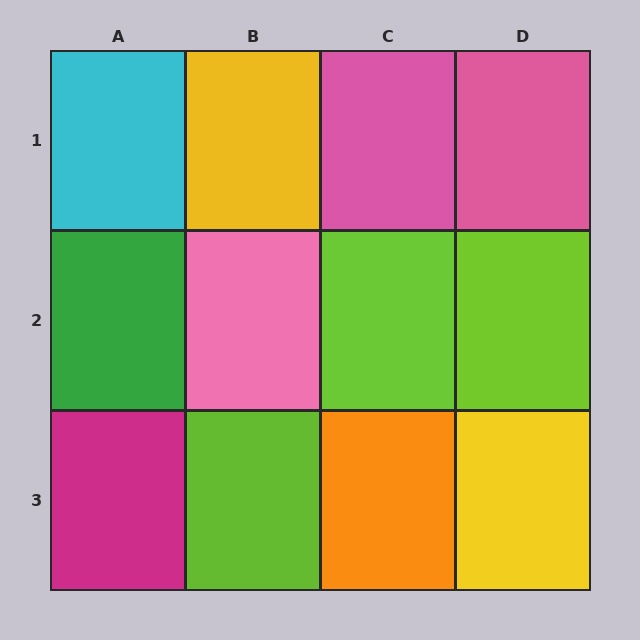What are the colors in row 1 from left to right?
Cyan, yellow, pink, pink.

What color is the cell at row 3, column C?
Orange.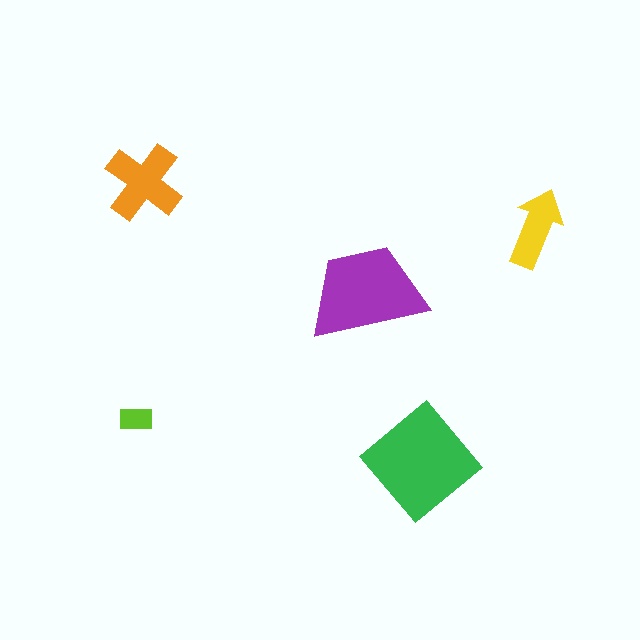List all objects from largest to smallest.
The green diamond, the purple trapezoid, the orange cross, the yellow arrow, the lime rectangle.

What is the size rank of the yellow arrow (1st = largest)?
4th.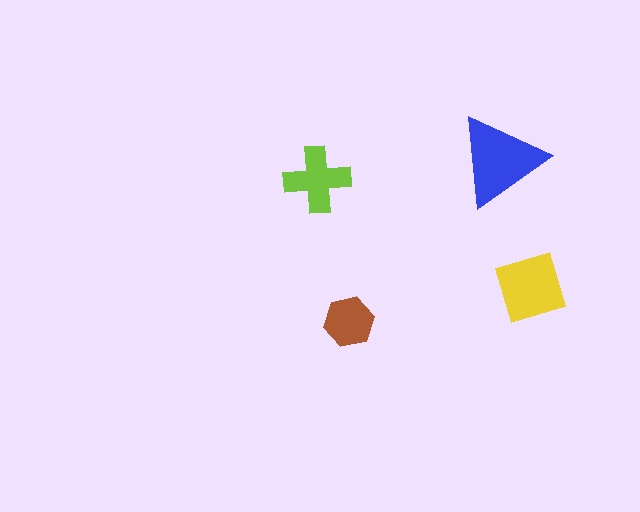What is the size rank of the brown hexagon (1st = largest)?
4th.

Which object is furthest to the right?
The yellow diamond is rightmost.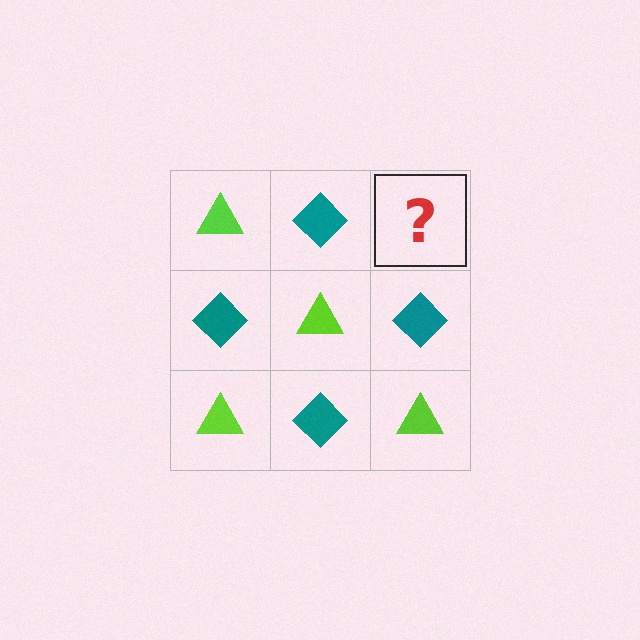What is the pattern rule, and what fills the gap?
The rule is that it alternates lime triangle and teal diamond in a checkerboard pattern. The gap should be filled with a lime triangle.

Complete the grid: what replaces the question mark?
The question mark should be replaced with a lime triangle.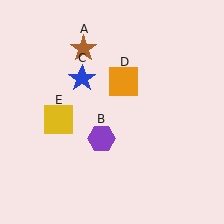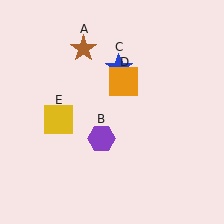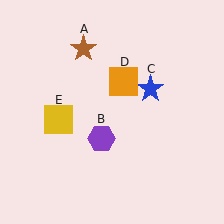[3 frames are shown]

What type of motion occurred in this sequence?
The blue star (object C) rotated clockwise around the center of the scene.